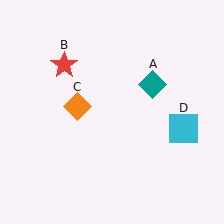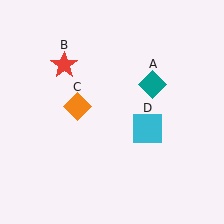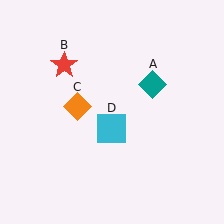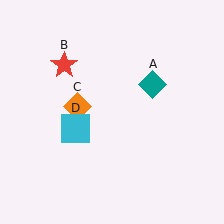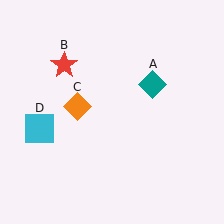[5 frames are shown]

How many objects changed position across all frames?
1 object changed position: cyan square (object D).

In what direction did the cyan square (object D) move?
The cyan square (object D) moved left.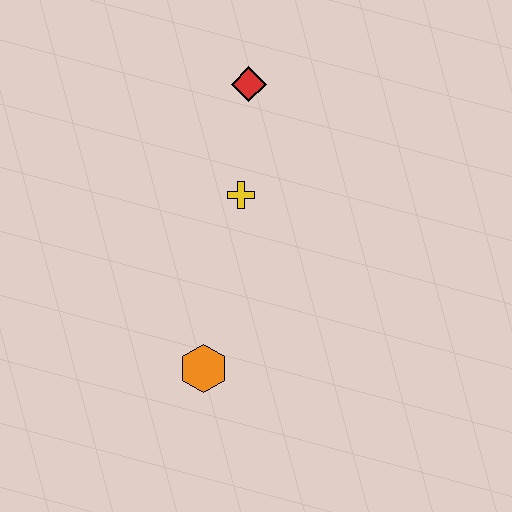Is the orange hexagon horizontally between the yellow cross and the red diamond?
No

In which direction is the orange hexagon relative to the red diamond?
The orange hexagon is below the red diamond.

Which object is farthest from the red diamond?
The orange hexagon is farthest from the red diamond.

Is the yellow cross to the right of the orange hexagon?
Yes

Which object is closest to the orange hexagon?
The yellow cross is closest to the orange hexagon.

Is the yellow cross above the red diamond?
No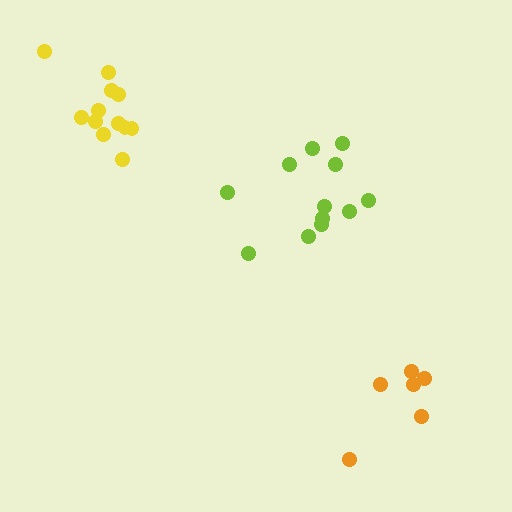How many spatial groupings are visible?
There are 3 spatial groupings.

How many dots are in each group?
Group 1: 12 dots, Group 2: 6 dots, Group 3: 12 dots (30 total).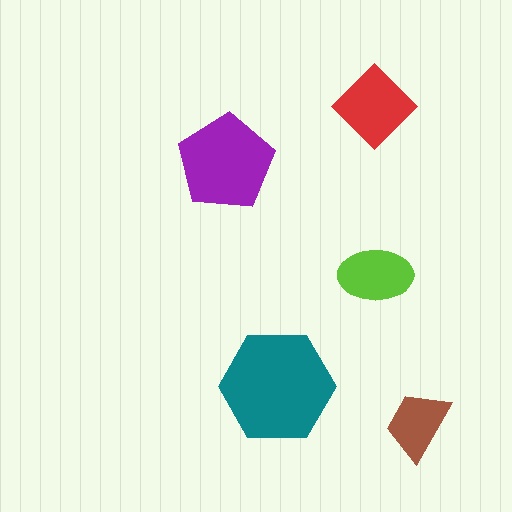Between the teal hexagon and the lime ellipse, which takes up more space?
The teal hexagon.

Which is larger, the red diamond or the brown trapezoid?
The red diamond.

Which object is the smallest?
The brown trapezoid.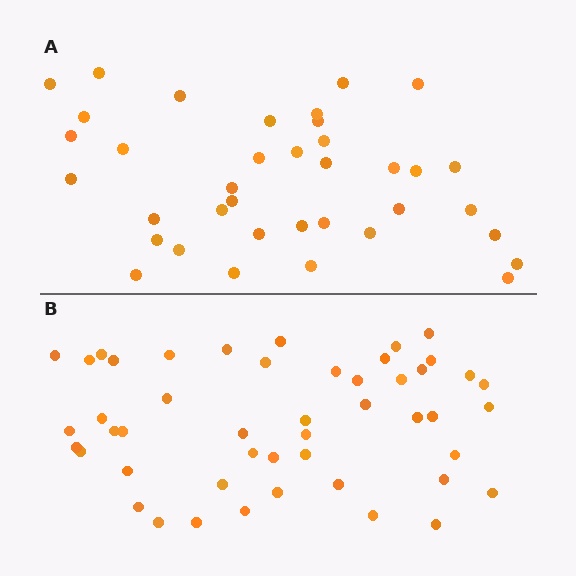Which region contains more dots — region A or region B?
Region B (the bottom region) has more dots.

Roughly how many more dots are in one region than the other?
Region B has roughly 12 or so more dots than region A.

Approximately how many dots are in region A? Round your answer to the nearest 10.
About 40 dots. (The exact count is 37, which rounds to 40.)